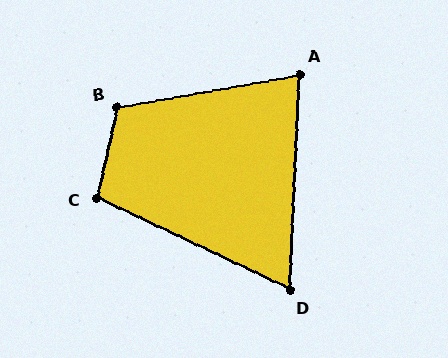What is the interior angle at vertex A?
Approximately 77 degrees (acute).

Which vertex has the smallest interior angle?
D, at approximately 67 degrees.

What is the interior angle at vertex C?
Approximately 103 degrees (obtuse).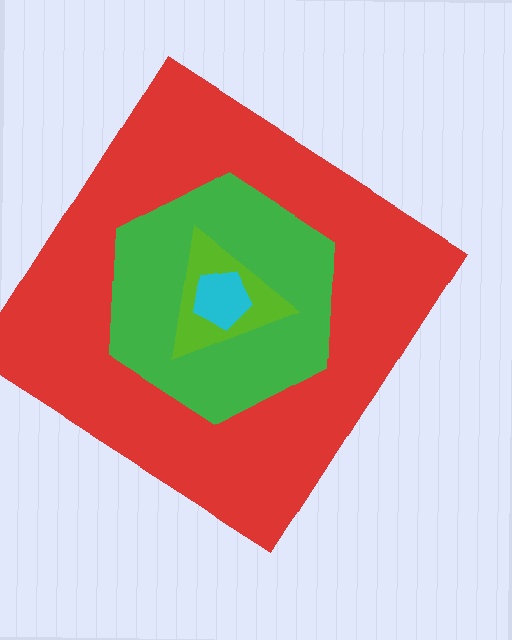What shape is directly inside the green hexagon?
The lime triangle.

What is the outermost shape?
The red diamond.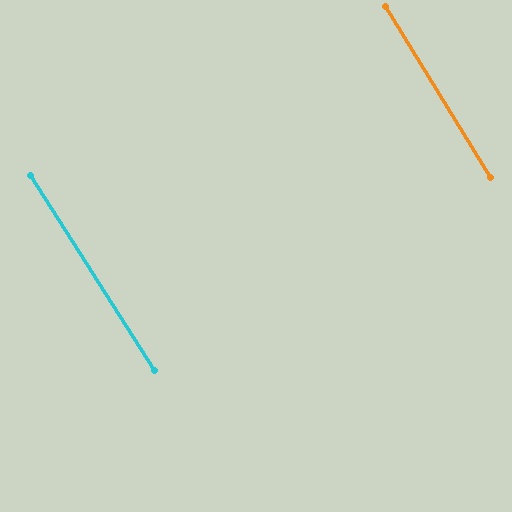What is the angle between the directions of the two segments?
Approximately 1 degree.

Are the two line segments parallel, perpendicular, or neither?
Parallel — their directions differ by only 0.7°.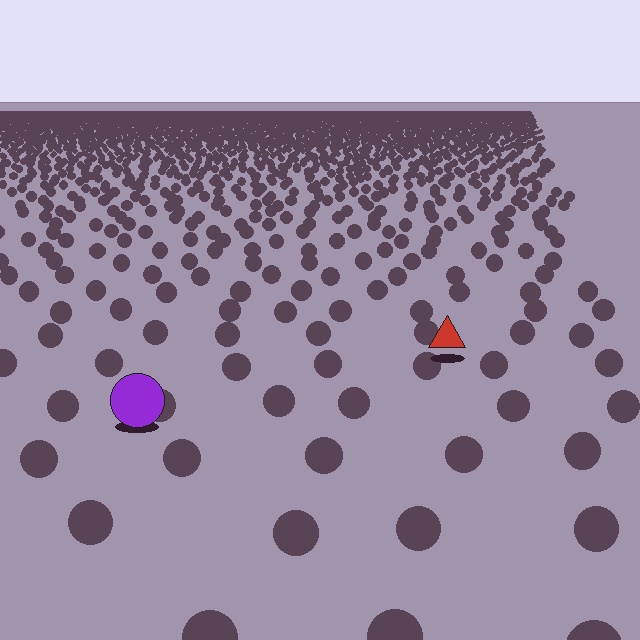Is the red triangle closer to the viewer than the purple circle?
No. The purple circle is closer — you can tell from the texture gradient: the ground texture is coarser near it.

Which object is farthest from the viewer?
The red triangle is farthest from the viewer. It appears smaller and the ground texture around it is denser.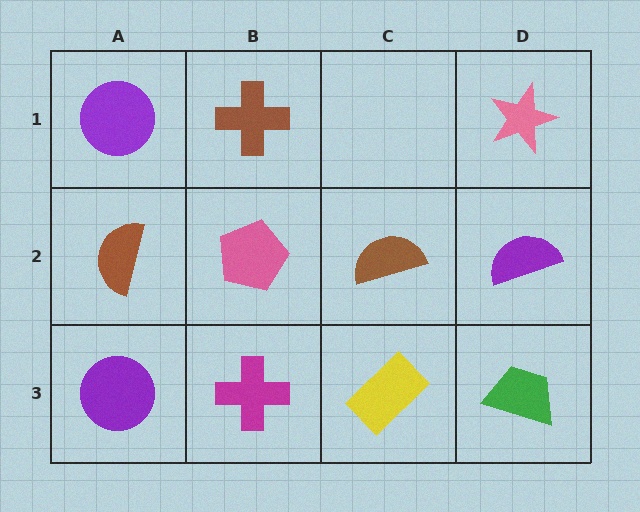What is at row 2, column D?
A purple semicircle.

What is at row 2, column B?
A pink pentagon.